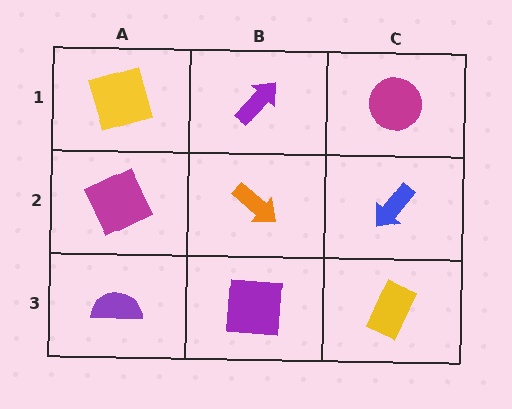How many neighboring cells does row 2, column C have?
3.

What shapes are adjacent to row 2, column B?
A purple arrow (row 1, column B), a purple square (row 3, column B), a magenta square (row 2, column A), a blue arrow (row 2, column C).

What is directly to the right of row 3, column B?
A yellow rectangle.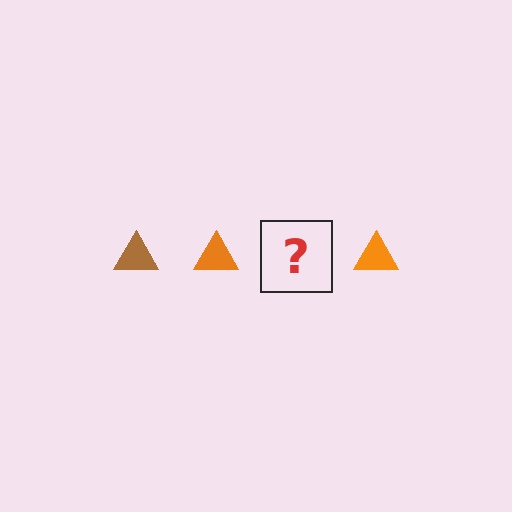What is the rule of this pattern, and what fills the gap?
The rule is that the pattern cycles through brown, orange triangles. The gap should be filled with a brown triangle.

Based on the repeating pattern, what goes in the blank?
The blank should be a brown triangle.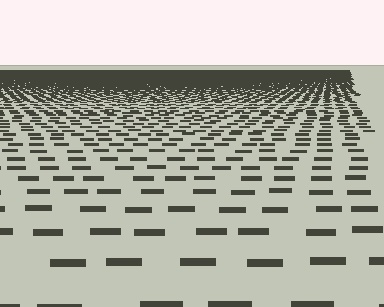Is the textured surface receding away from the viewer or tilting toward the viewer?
The surface is receding away from the viewer. Texture elements get smaller and denser toward the top.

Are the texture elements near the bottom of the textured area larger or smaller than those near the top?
Larger. Near the bottom, elements are closer to the viewer and appear at a bigger on-screen size.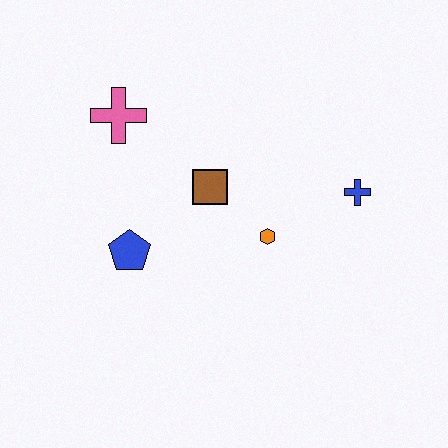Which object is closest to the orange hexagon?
The brown square is closest to the orange hexagon.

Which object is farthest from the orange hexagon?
The pink cross is farthest from the orange hexagon.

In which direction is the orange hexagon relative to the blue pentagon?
The orange hexagon is to the right of the blue pentagon.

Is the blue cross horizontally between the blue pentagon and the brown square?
No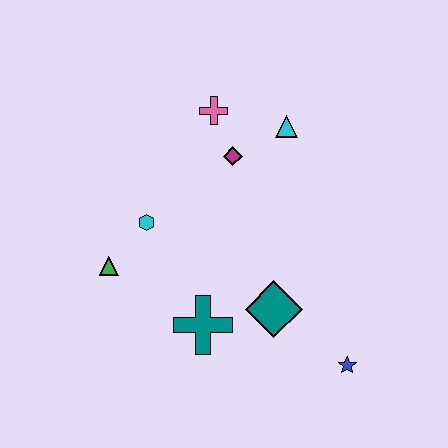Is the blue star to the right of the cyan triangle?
Yes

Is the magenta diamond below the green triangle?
No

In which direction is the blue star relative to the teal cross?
The blue star is to the right of the teal cross.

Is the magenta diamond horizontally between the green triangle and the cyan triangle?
Yes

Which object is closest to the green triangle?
The cyan hexagon is closest to the green triangle.